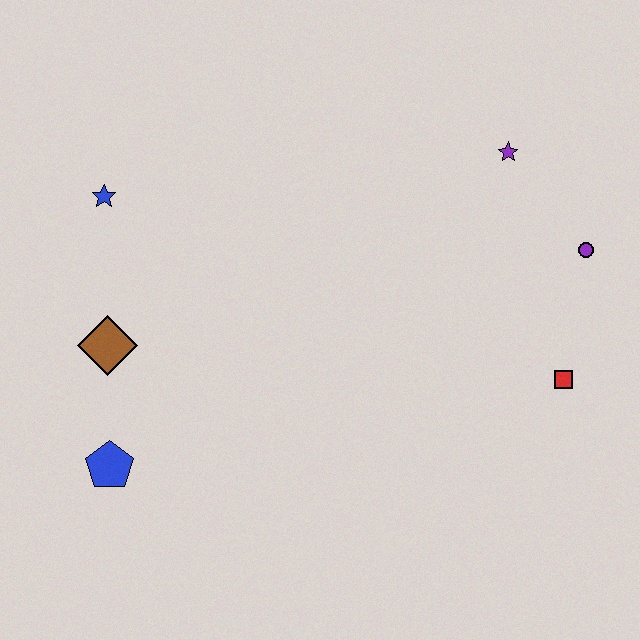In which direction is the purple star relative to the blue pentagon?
The purple star is to the right of the blue pentagon.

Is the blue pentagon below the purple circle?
Yes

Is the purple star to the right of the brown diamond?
Yes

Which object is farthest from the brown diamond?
The purple circle is farthest from the brown diamond.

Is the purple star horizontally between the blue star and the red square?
Yes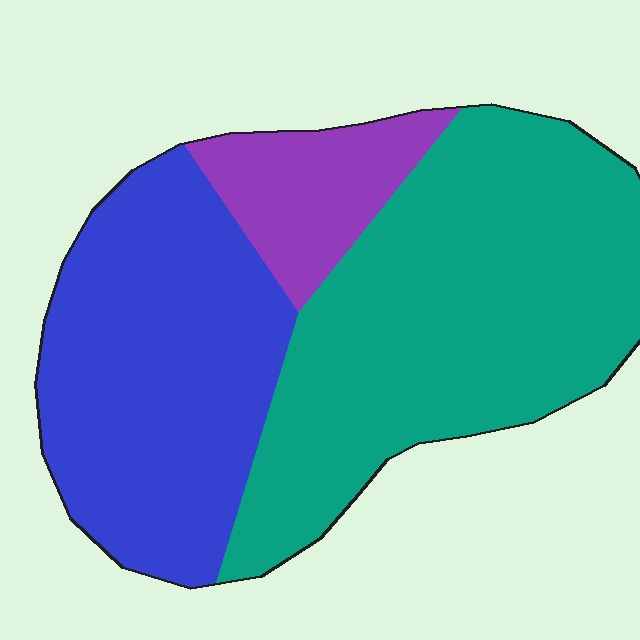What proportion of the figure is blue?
Blue takes up between a quarter and a half of the figure.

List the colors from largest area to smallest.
From largest to smallest: teal, blue, purple.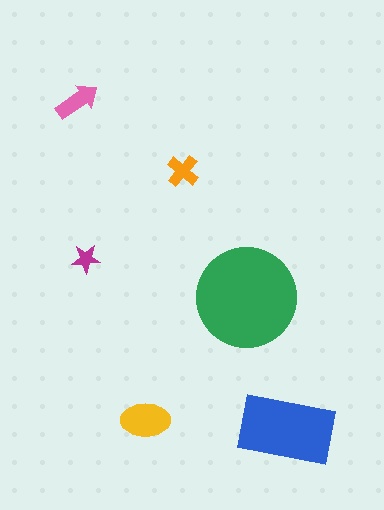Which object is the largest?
The green circle.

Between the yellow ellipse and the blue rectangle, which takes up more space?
The blue rectangle.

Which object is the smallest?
The magenta star.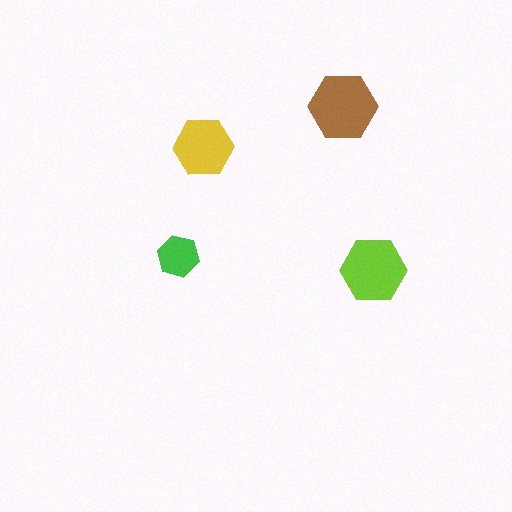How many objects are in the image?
There are 4 objects in the image.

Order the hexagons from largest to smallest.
the brown one, the lime one, the yellow one, the green one.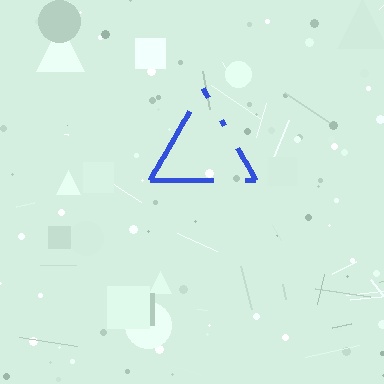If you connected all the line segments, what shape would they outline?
They would outline a triangle.